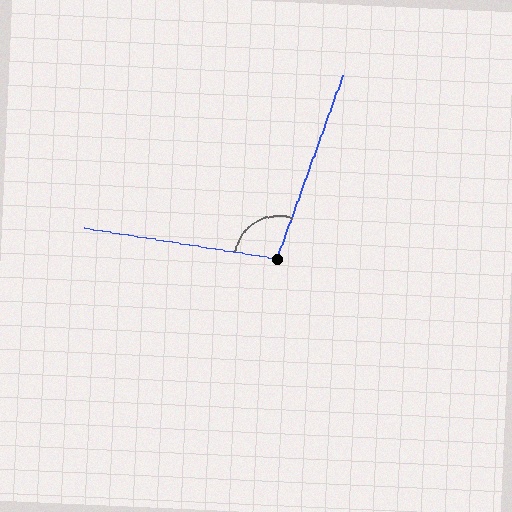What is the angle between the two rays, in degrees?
Approximately 101 degrees.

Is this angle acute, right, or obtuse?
It is obtuse.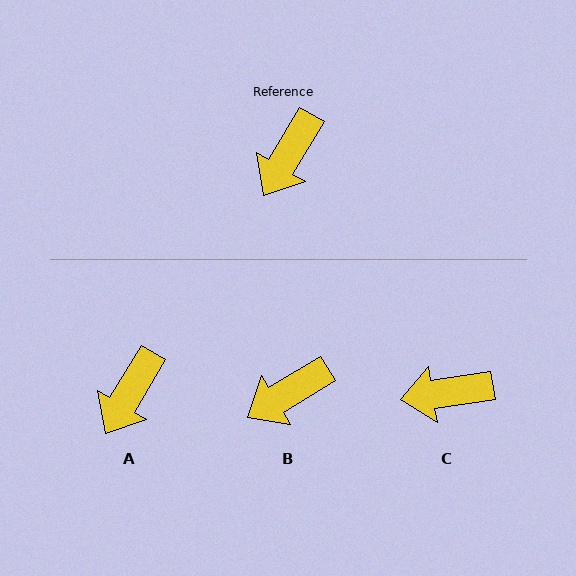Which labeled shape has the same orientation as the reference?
A.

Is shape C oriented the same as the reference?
No, it is off by about 51 degrees.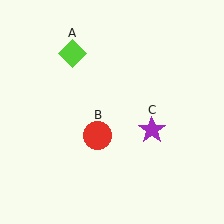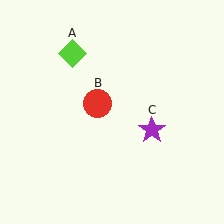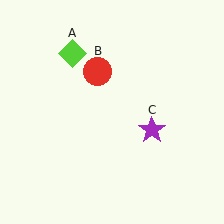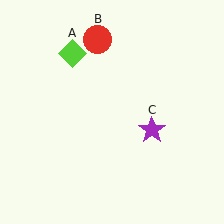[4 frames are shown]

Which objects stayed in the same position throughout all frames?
Lime diamond (object A) and purple star (object C) remained stationary.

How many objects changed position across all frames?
1 object changed position: red circle (object B).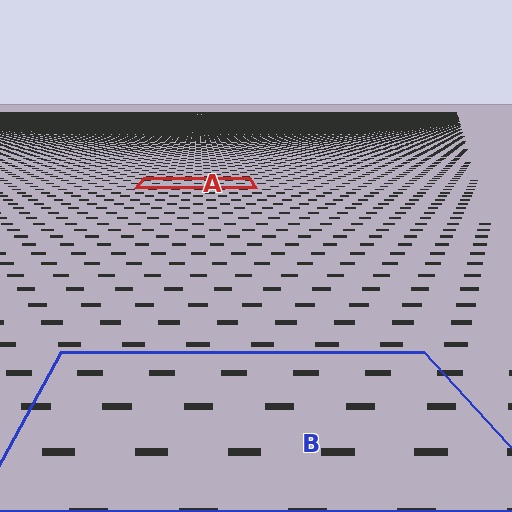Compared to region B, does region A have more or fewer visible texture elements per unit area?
Region A has more texture elements per unit area — they are packed more densely because it is farther away.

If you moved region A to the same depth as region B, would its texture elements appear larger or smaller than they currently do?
They would appear larger. At a closer depth, the same texture elements are projected at a bigger on-screen size.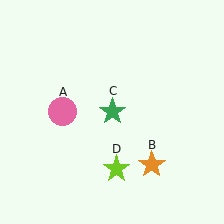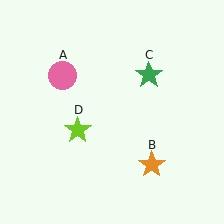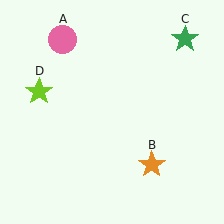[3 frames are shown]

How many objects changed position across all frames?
3 objects changed position: pink circle (object A), green star (object C), lime star (object D).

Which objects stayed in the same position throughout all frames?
Orange star (object B) remained stationary.